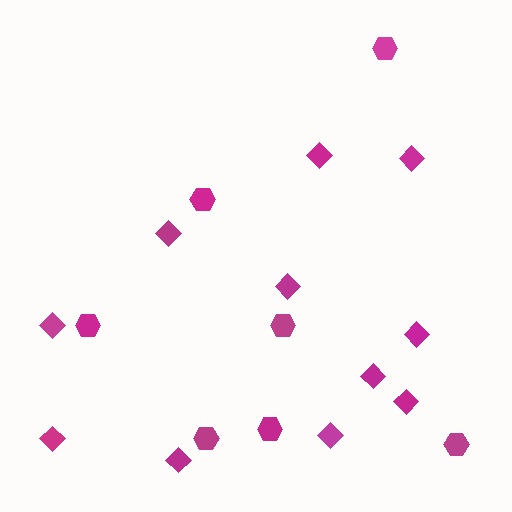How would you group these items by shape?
There are 2 groups: one group of hexagons (7) and one group of diamonds (11).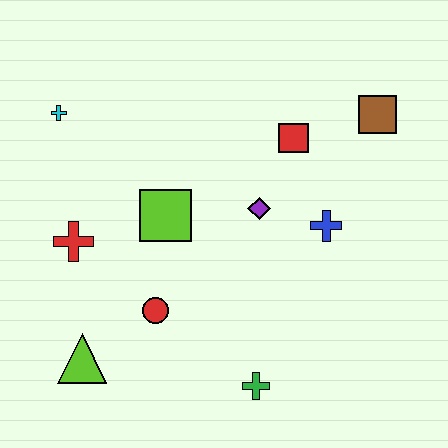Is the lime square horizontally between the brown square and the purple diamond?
No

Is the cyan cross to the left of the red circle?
Yes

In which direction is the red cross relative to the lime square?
The red cross is to the left of the lime square.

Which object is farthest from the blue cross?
The cyan cross is farthest from the blue cross.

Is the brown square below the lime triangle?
No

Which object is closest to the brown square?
The red square is closest to the brown square.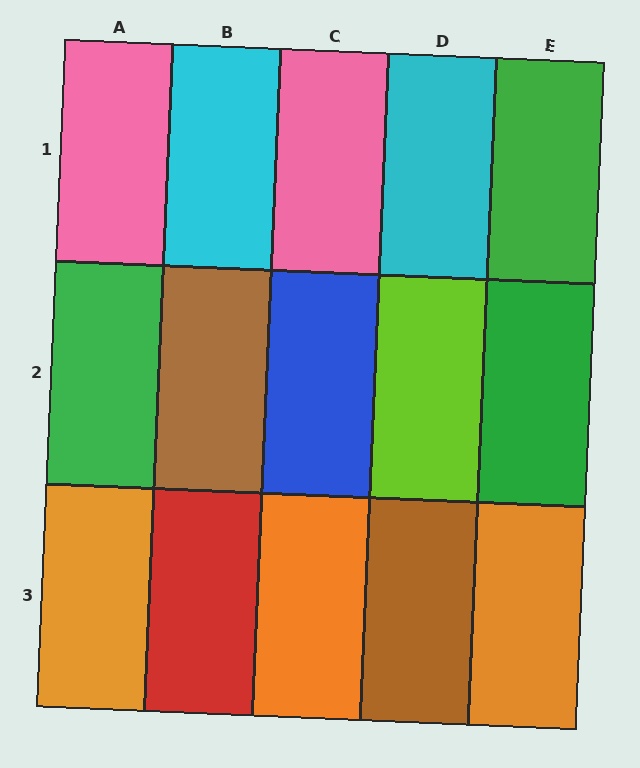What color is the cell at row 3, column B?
Red.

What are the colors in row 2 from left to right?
Green, brown, blue, lime, green.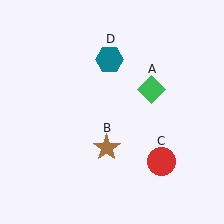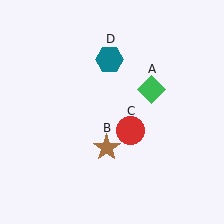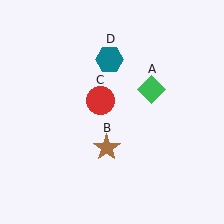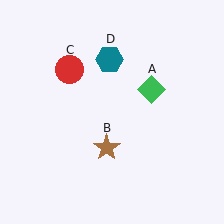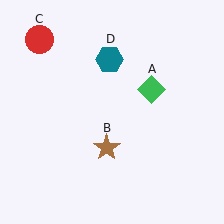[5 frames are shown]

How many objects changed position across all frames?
1 object changed position: red circle (object C).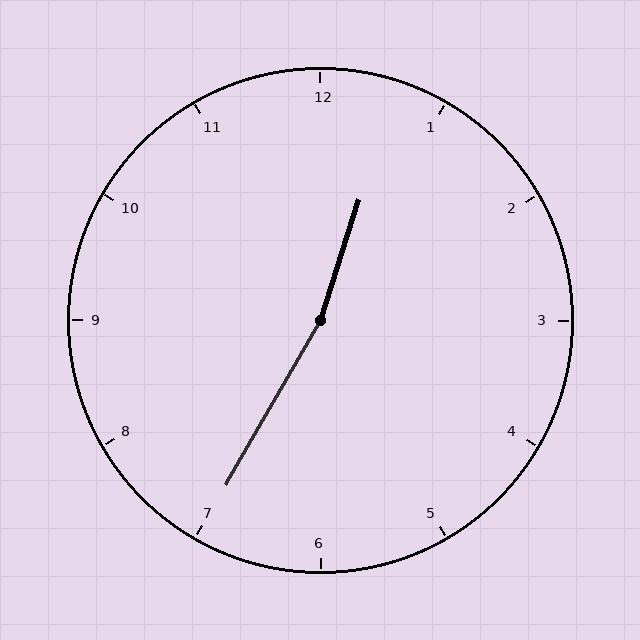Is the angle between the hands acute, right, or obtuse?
It is obtuse.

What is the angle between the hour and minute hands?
Approximately 168 degrees.